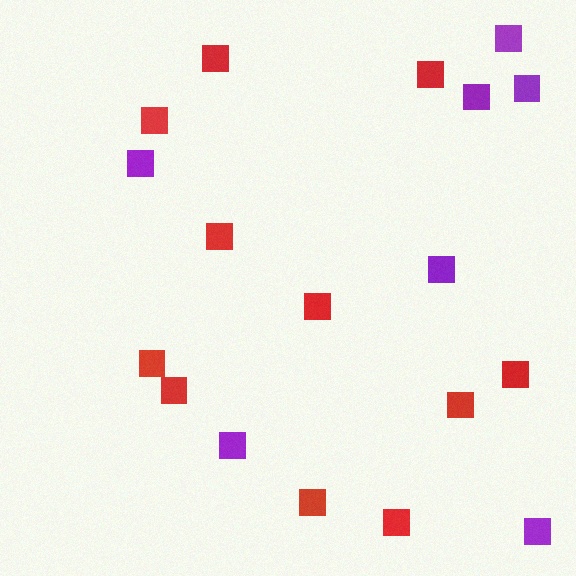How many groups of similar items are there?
There are 2 groups: one group of purple squares (7) and one group of red squares (11).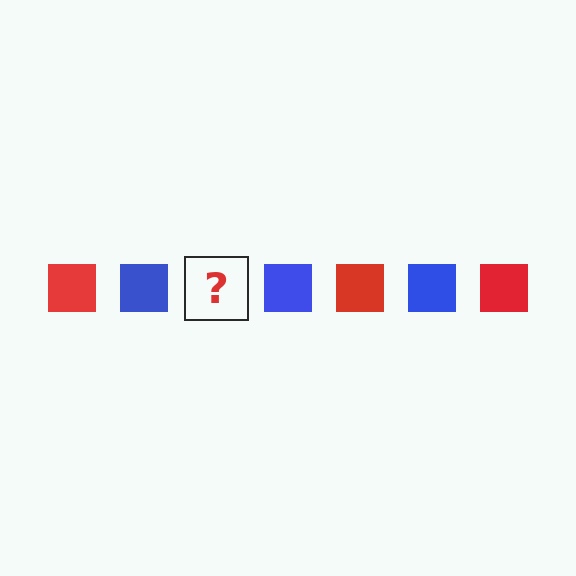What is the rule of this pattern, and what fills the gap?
The rule is that the pattern cycles through red, blue squares. The gap should be filled with a red square.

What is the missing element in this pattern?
The missing element is a red square.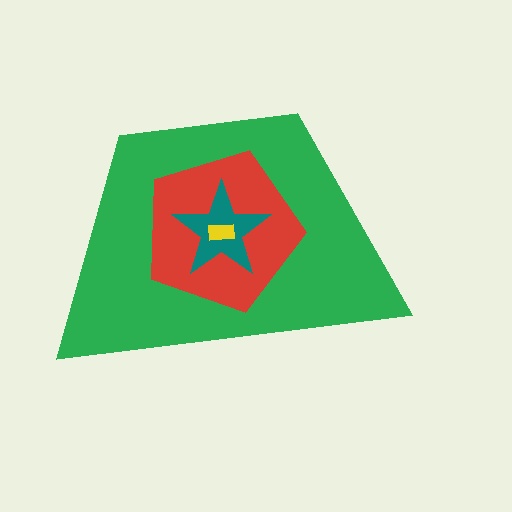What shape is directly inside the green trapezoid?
The red pentagon.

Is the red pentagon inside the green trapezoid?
Yes.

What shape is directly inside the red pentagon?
The teal star.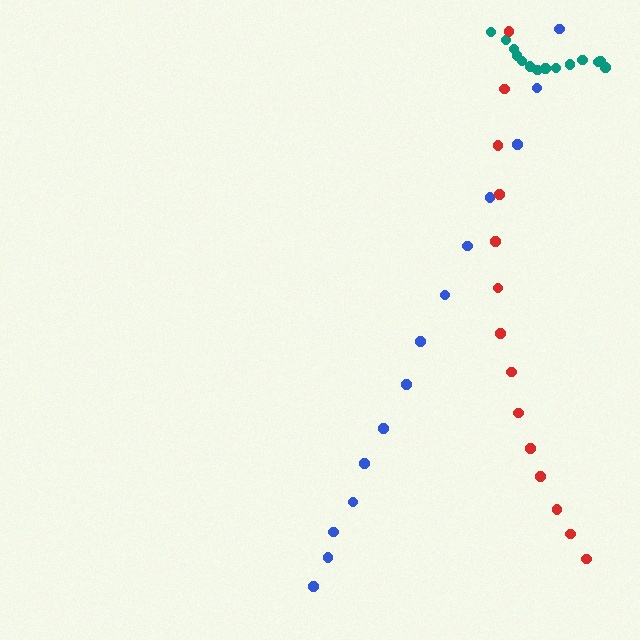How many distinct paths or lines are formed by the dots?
There are 3 distinct paths.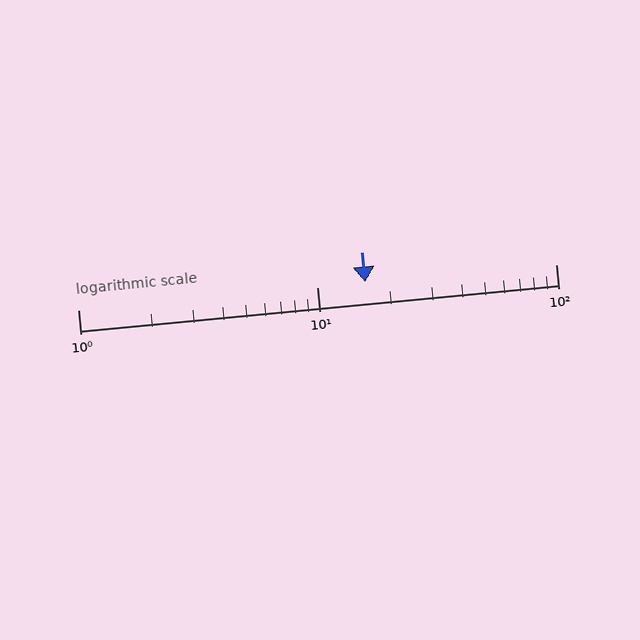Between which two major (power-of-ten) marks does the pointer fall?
The pointer is between 10 and 100.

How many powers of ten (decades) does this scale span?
The scale spans 2 decades, from 1 to 100.